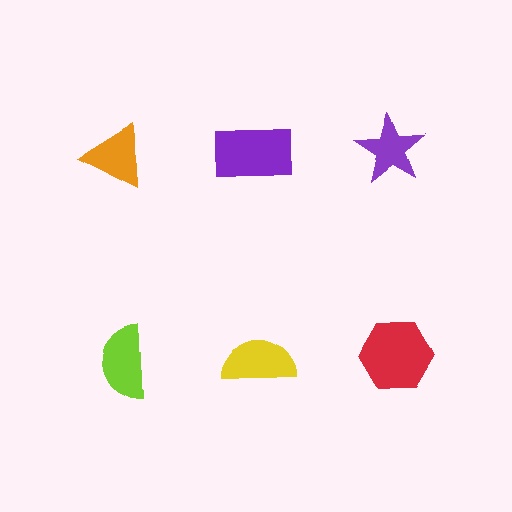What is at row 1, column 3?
A purple star.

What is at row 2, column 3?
A red hexagon.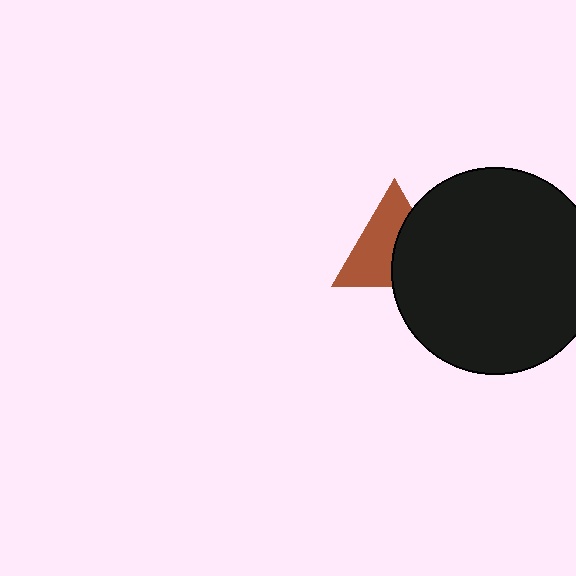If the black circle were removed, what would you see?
You would see the complete brown triangle.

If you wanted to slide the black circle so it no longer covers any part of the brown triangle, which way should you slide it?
Slide it right — that is the most direct way to separate the two shapes.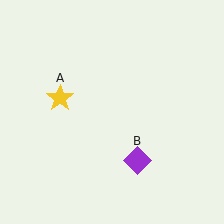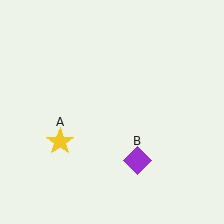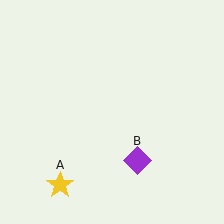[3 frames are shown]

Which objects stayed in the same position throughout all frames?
Purple diamond (object B) remained stationary.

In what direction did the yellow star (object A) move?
The yellow star (object A) moved down.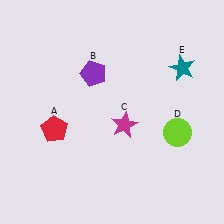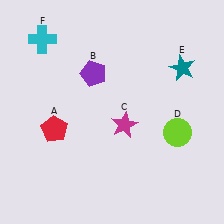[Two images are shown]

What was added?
A cyan cross (F) was added in Image 2.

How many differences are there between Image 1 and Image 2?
There is 1 difference between the two images.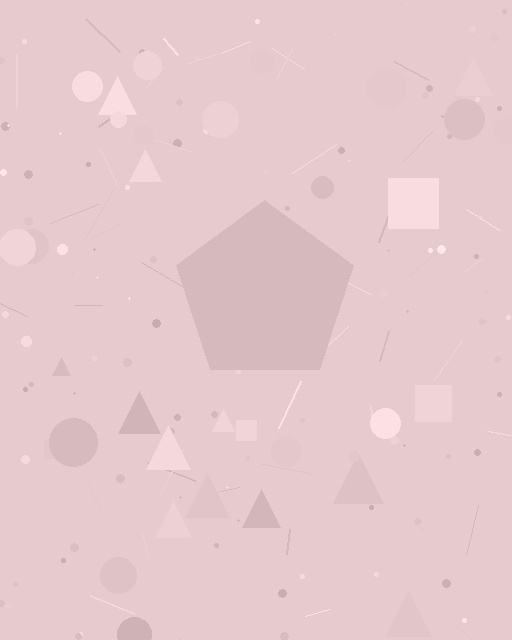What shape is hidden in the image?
A pentagon is hidden in the image.